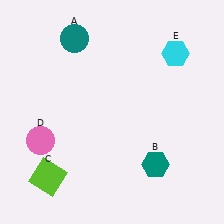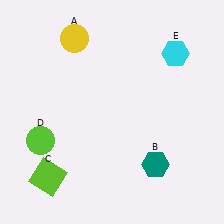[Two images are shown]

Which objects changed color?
A changed from teal to yellow. D changed from pink to lime.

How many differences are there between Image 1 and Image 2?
There are 2 differences between the two images.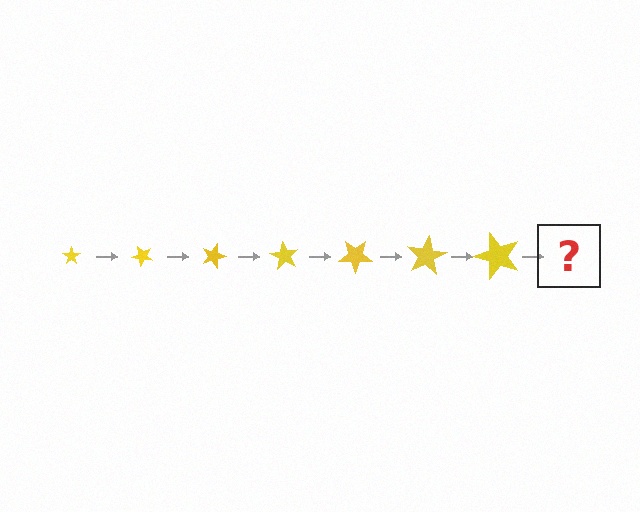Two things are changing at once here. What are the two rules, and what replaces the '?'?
The two rules are that the star grows larger each step and it rotates 45 degrees each step. The '?' should be a star, larger than the previous one and rotated 315 degrees from the start.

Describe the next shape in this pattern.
It should be a star, larger than the previous one and rotated 315 degrees from the start.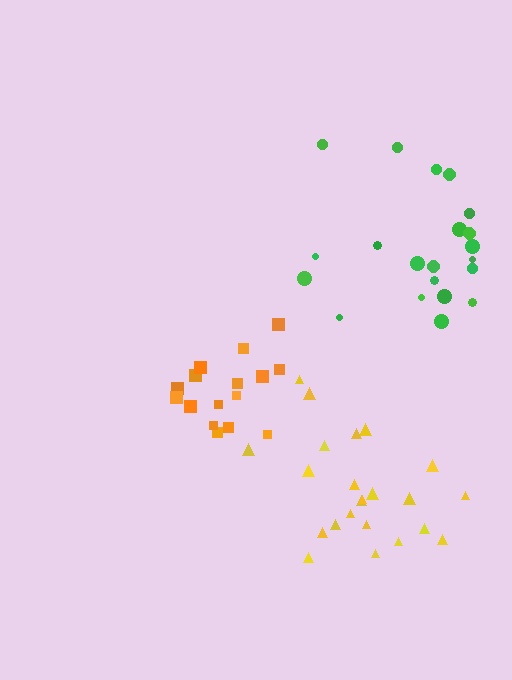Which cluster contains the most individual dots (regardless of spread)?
Yellow (23).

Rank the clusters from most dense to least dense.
orange, yellow, green.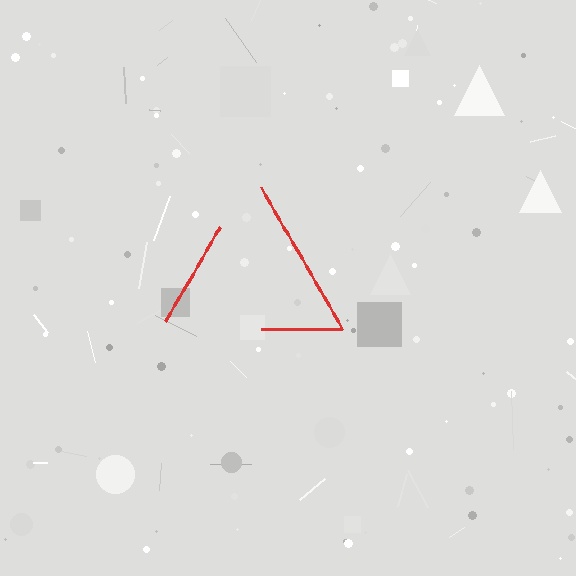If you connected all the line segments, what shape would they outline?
They would outline a triangle.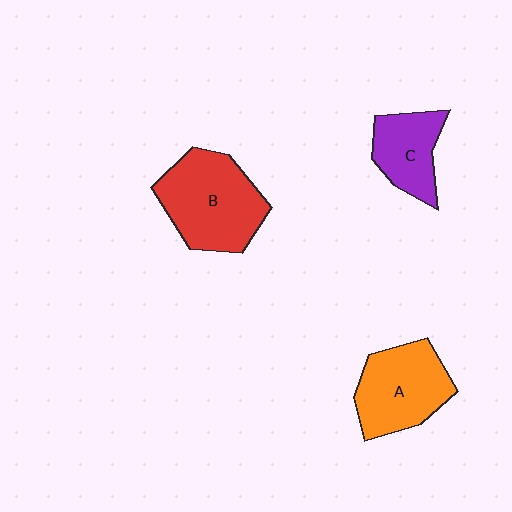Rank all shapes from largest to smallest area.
From largest to smallest: B (red), A (orange), C (purple).